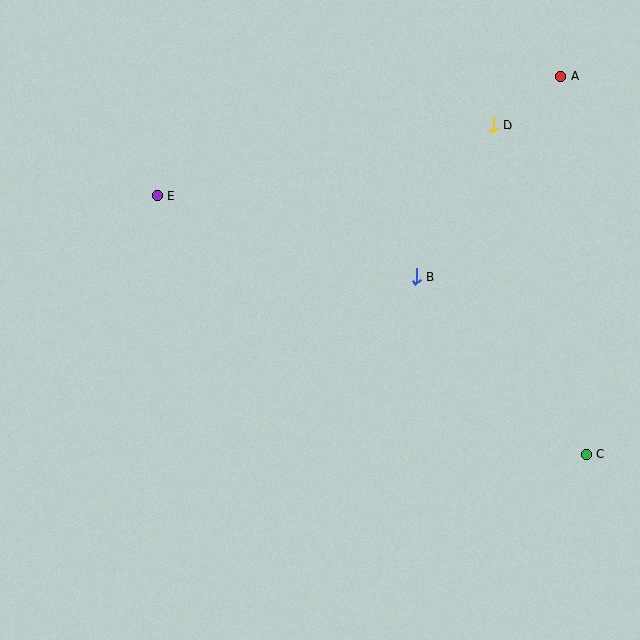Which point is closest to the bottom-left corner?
Point E is closest to the bottom-left corner.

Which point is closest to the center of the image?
Point B at (416, 277) is closest to the center.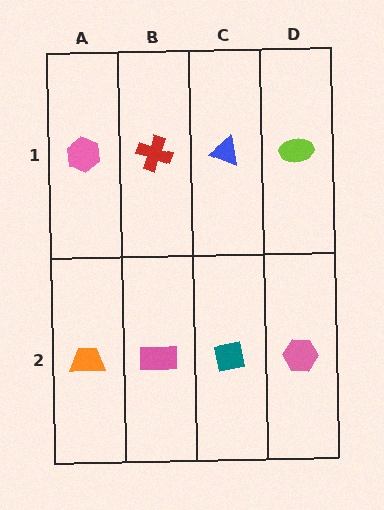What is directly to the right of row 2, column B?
A teal square.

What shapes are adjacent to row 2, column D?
A lime ellipse (row 1, column D), a teal square (row 2, column C).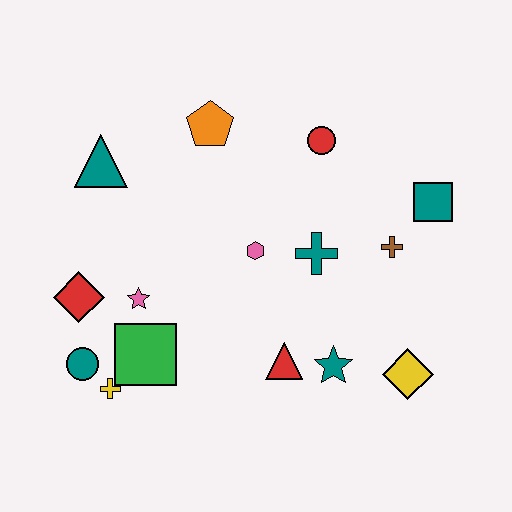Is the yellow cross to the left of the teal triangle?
No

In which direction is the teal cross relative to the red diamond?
The teal cross is to the right of the red diamond.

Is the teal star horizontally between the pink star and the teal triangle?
No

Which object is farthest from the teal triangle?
The yellow diamond is farthest from the teal triangle.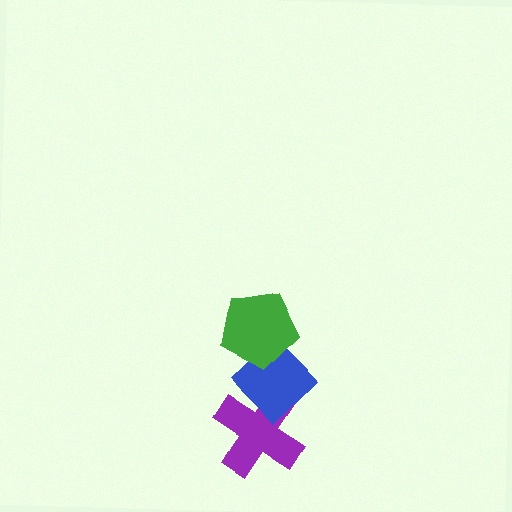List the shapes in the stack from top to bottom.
From top to bottom: the green pentagon, the blue diamond, the purple cross.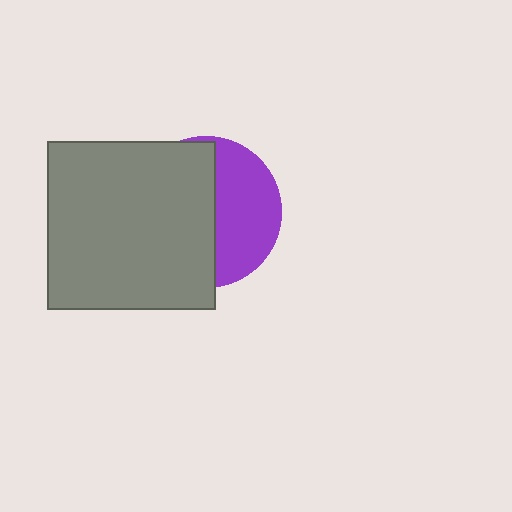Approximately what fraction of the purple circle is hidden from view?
Roughly 57% of the purple circle is hidden behind the gray square.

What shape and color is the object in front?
The object in front is a gray square.